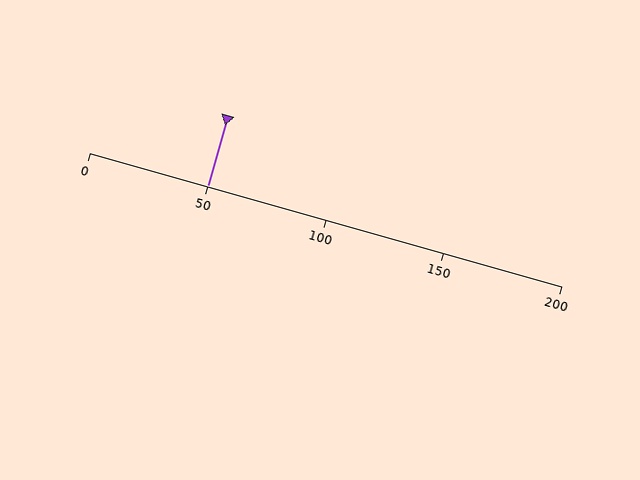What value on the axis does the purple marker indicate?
The marker indicates approximately 50.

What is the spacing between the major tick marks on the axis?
The major ticks are spaced 50 apart.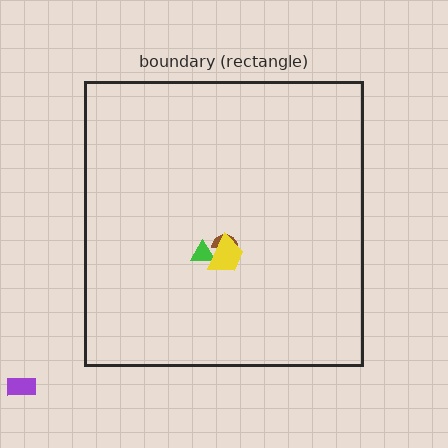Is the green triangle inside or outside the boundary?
Inside.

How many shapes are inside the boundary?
3 inside, 1 outside.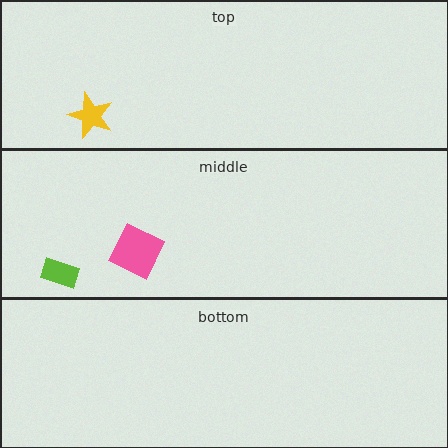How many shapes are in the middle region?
2.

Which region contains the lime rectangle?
The middle region.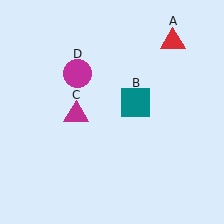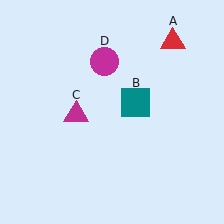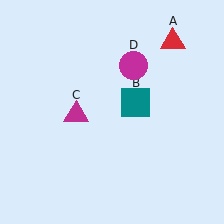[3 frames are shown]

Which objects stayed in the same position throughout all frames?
Red triangle (object A) and teal square (object B) and magenta triangle (object C) remained stationary.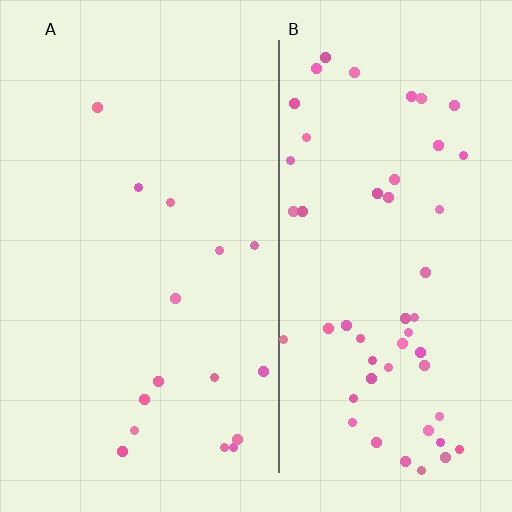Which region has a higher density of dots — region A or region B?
B (the right).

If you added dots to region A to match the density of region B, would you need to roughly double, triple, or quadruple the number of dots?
Approximately triple.